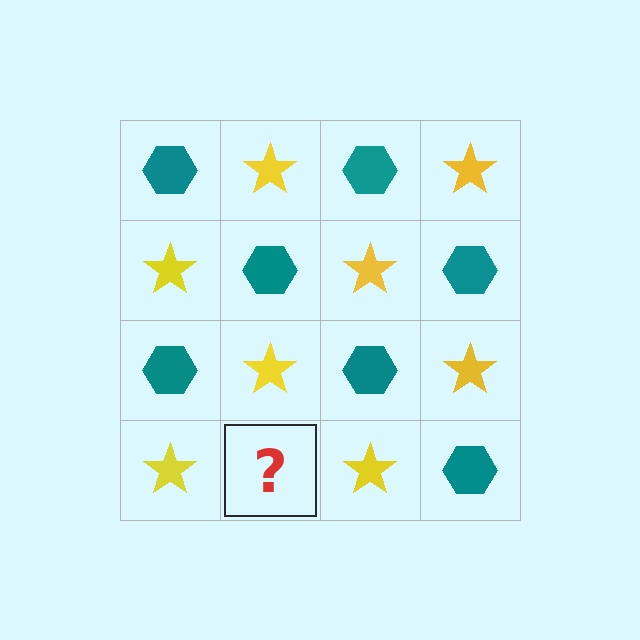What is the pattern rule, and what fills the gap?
The rule is that it alternates teal hexagon and yellow star in a checkerboard pattern. The gap should be filled with a teal hexagon.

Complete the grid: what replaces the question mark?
The question mark should be replaced with a teal hexagon.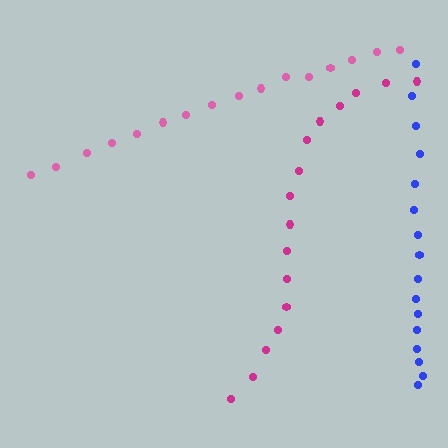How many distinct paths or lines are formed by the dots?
There are 3 distinct paths.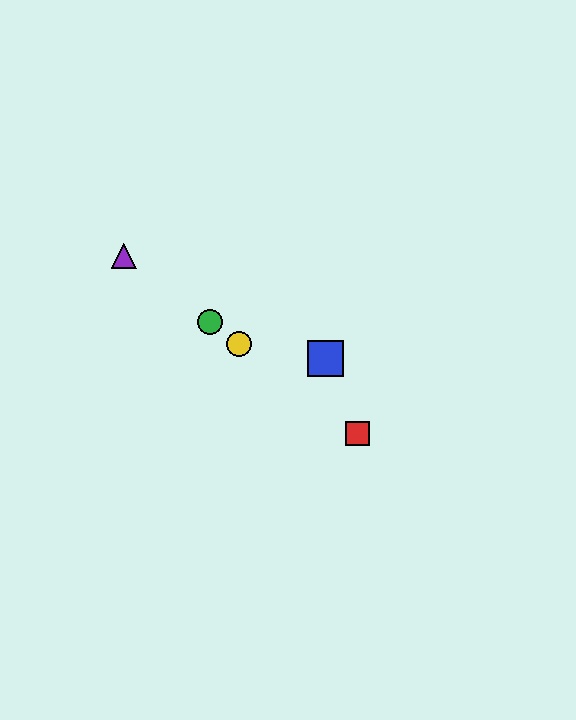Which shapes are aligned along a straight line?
The red square, the green circle, the yellow circle, the purple triangle are aligned along a straight line.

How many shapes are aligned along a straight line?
4 shapes (the red square, the green circle, the yellow circle, the purple triangle) are aligned along a straight line.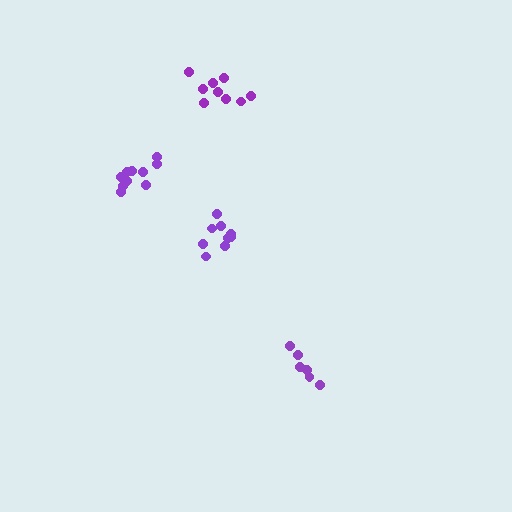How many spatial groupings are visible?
There are 4 spatial groupings.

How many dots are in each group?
Group 1: 9 dots, Group 2: 10 dots, Group 3: 6 dots, Group 4: 9 dots (34 total).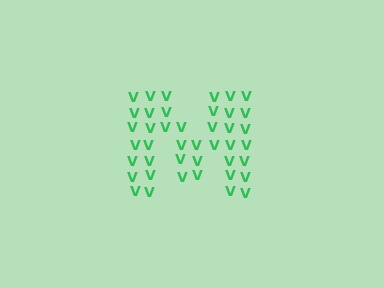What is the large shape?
The large shape is the letter M.